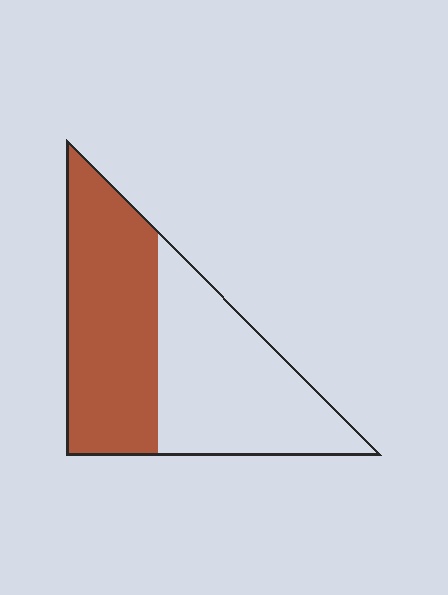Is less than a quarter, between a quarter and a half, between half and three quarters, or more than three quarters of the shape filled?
Between a quarter and a half.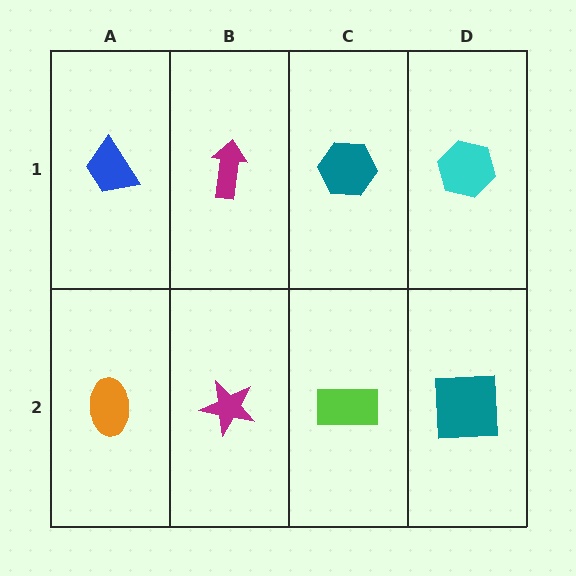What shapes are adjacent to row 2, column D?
A cyan hexagon (row 1, column D), a lime rectangle (row 2, column C).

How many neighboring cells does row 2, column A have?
2.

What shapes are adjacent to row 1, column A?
An orange ellipse (row 2, column A), a magenta arrow (row 1, column B).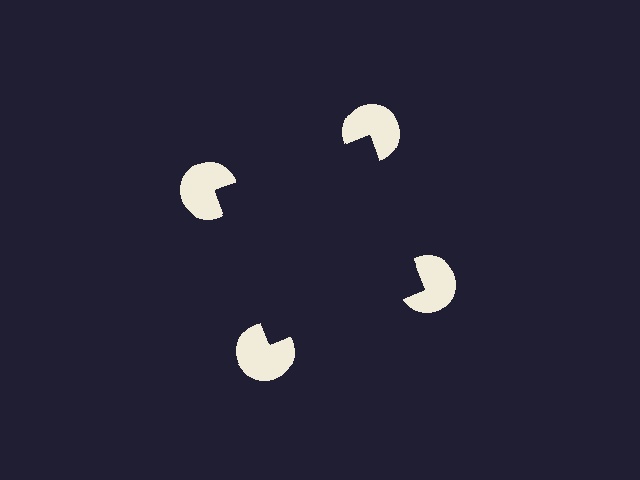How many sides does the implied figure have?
4 sides.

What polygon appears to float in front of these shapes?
An illusory square — its edges are inferred from the aligned wedge cuts in the pac-man discs, not physically drawn.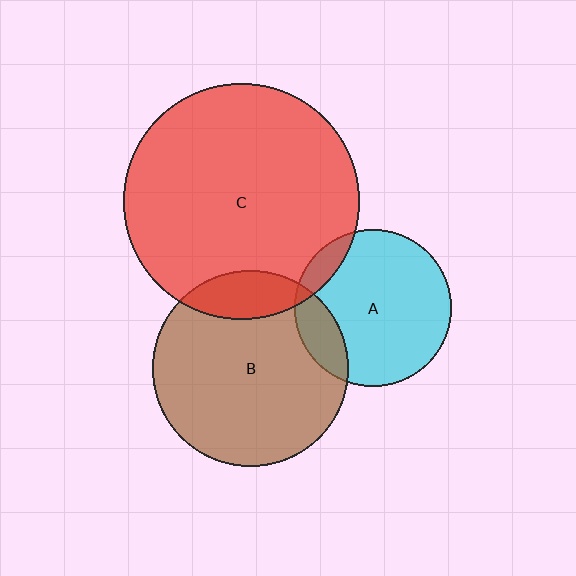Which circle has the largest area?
Circle C (red).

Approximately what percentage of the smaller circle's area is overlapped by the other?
Approximately 15%.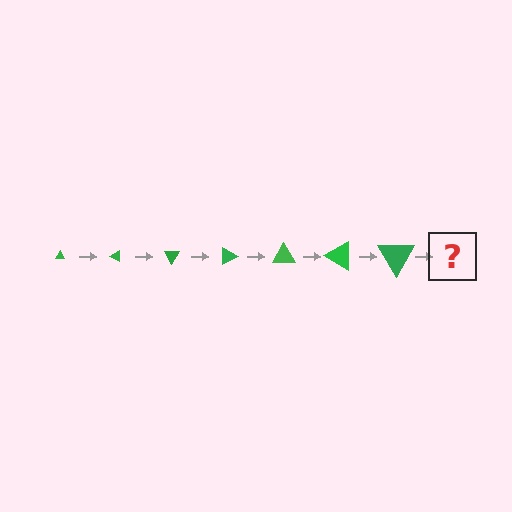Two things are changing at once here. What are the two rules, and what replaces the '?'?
The two rules are that the triangle grows larger each step and it rotates 30 degrees each step. The '?' should be a triangle, larger than the previous one and rotated 210 degrees from the start.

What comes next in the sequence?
The next element should be a triangle, larger than the previous one and rotated 210 degrees from the start.